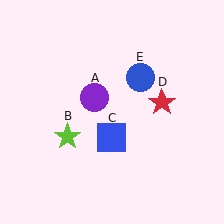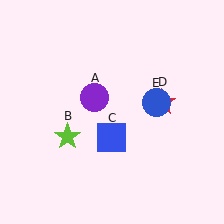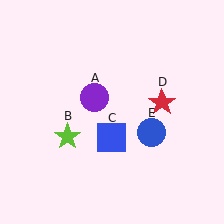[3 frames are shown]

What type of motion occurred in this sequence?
The blue circle (object E) rotated clockwise around the center of the scene.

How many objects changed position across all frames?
1 object changed position: blue circle (object E).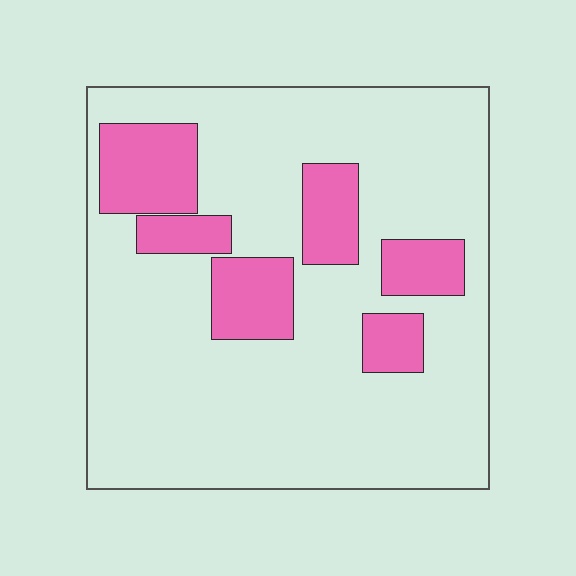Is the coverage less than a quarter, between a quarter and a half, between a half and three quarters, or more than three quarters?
Less than a quarter.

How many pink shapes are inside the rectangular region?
6.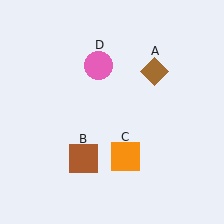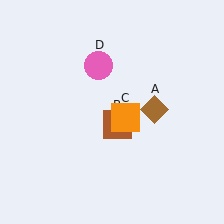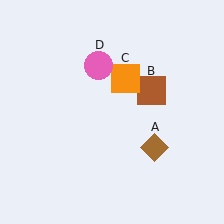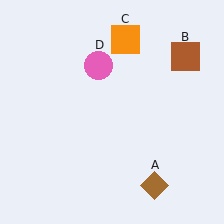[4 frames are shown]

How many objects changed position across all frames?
3 objects changed position: brown diamond (object A), brown square (object B), orange square (object C).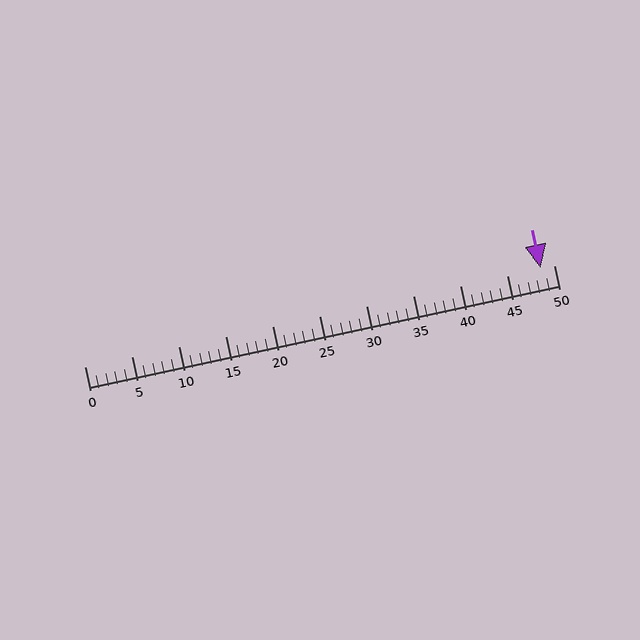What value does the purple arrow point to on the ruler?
The purple arrow points to approximately 49.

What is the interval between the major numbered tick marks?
The major tick marks are spaced 5 units apart.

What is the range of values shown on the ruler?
The ruler shows values from 0 to 50.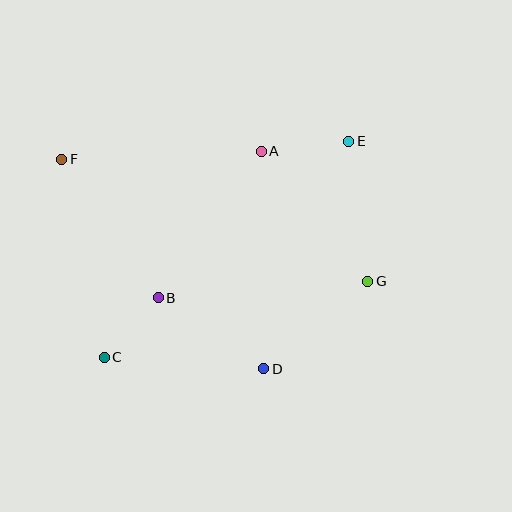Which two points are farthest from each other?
Points F and G are farthest from each other.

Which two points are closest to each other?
Points B and C are closest to each other.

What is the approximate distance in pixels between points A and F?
The distance between A and F is approximately 200 pixels.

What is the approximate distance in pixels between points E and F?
The distance between E and F is approximately 288 pixels.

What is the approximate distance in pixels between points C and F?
The distance between C and F is approximately 202 pixels.